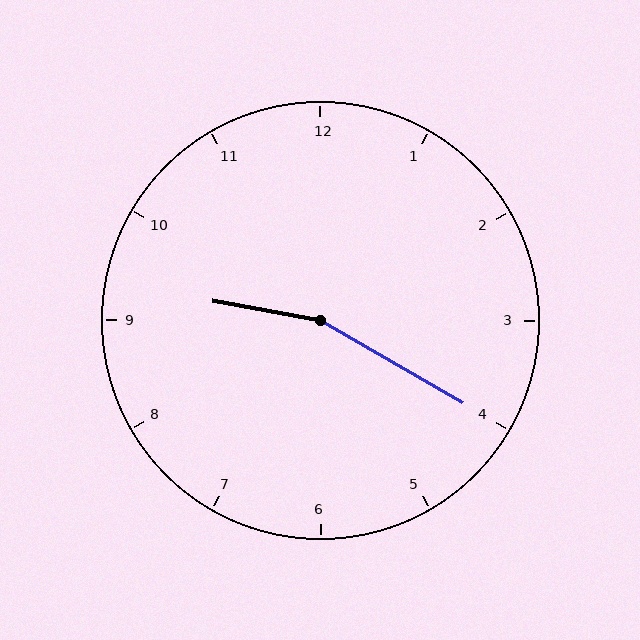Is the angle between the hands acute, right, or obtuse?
It is obtuse.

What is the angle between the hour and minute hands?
Approximately 160 degrees.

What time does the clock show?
9:20.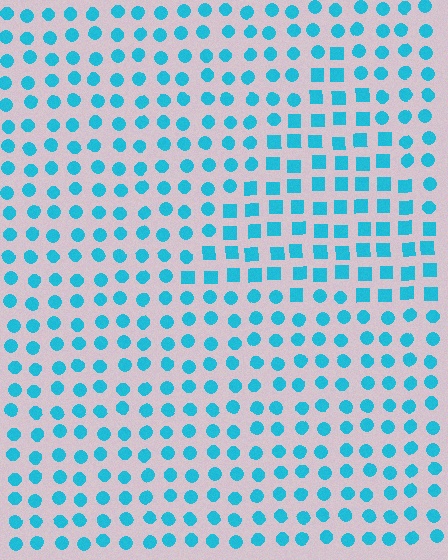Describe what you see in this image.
The image is filled with small cyan elements arranged in a uniform grid. A triangle-shaped region contains squares, while the surrounding area contains circles. The boundary is defined purely by the change in element shape.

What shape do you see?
I see a triangle.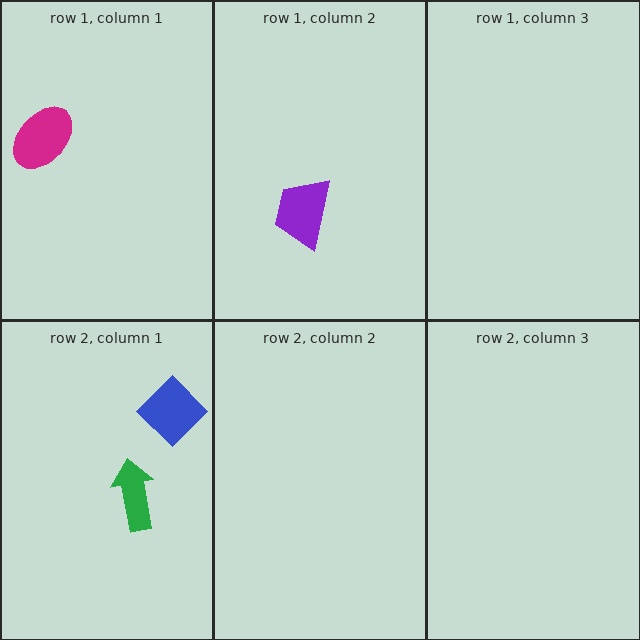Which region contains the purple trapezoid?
The row 1, column 2 region.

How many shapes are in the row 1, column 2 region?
1.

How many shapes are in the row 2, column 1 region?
2.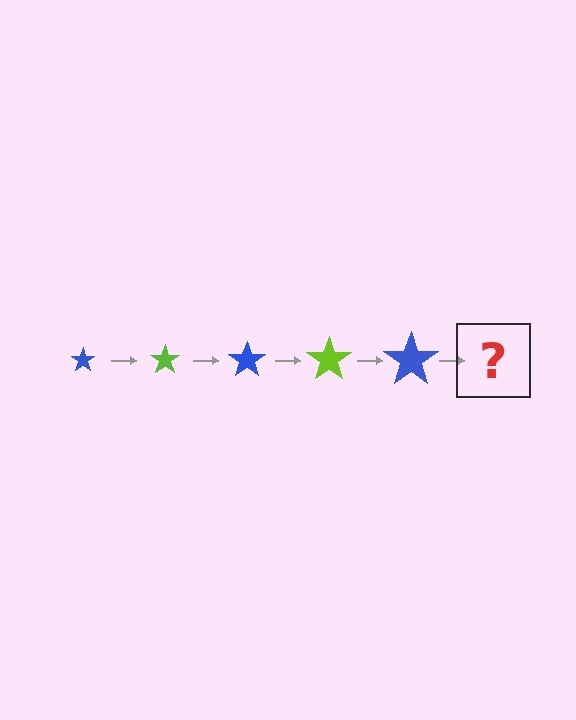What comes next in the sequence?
The next element should be a lime star, larger than the previous one.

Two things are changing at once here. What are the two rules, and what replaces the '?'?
The two rules are that the star grows larger each step and the color cycles through blue and lime. The '?' should be a lime star, larger than the previous one.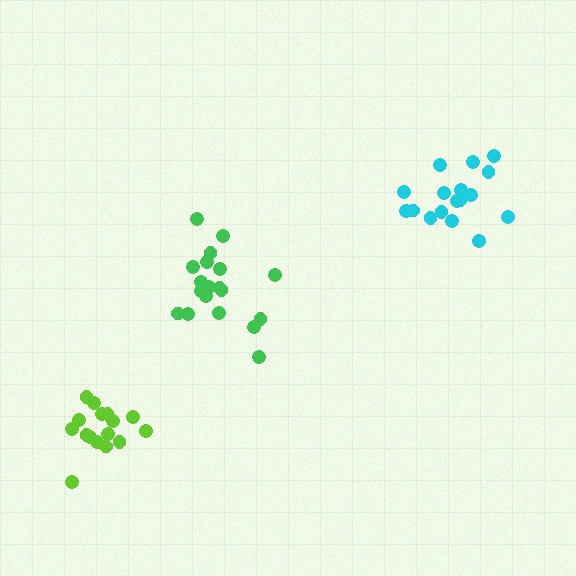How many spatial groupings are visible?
There are 3 spatial groupings.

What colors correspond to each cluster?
The clusters are colored: green, cyan, lime.